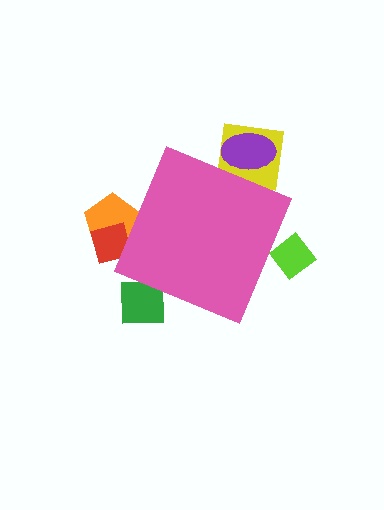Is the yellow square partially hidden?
Yes, the yellow square is partially hidden behind the pink diamond.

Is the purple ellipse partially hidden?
Yes, the purple ellipse is partially hidden behind the pink diamond.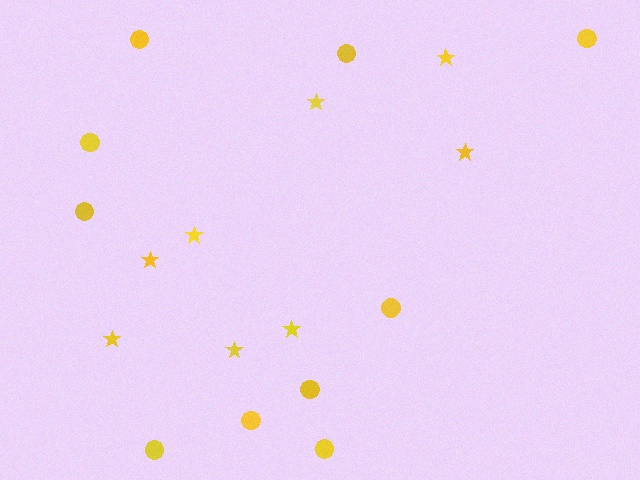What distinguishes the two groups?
There are 2 groups: one group of circles (10) and one group of stars (8).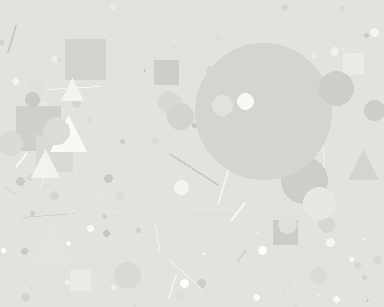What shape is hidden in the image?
A circle is hidden in the image.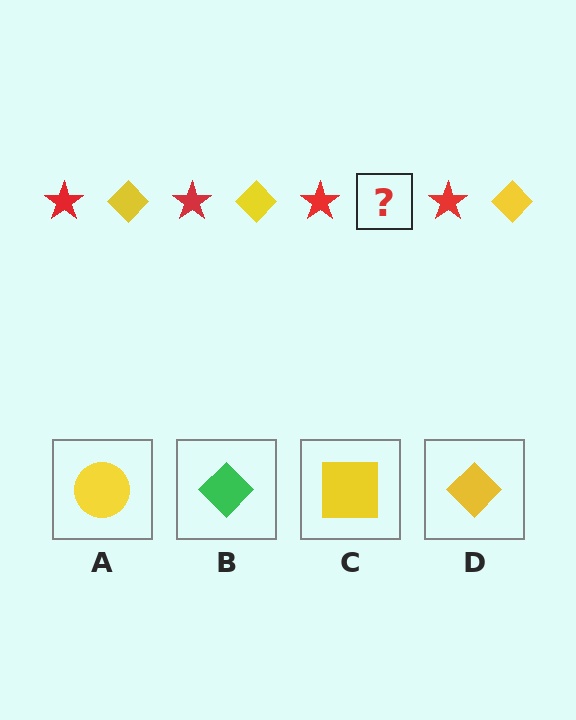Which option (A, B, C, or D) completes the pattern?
D.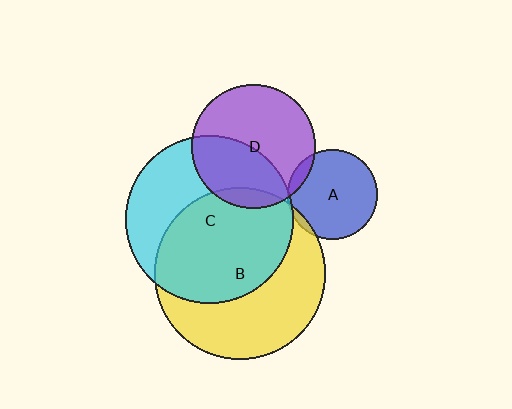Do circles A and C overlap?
Yes.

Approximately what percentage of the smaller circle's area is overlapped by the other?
Approximately 5%.